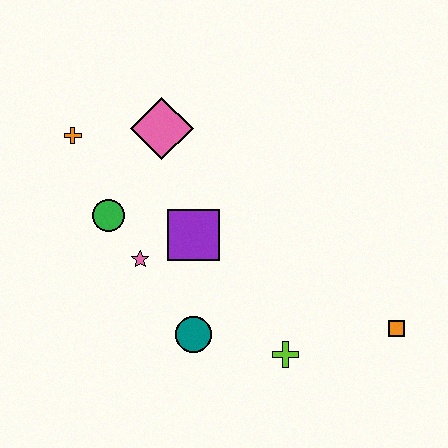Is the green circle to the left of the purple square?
Yes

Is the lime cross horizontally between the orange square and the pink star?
Yes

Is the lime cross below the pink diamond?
Yes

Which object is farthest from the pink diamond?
The orange square is farthest from the pink diamond.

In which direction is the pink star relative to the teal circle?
The pink star is above the teal circle.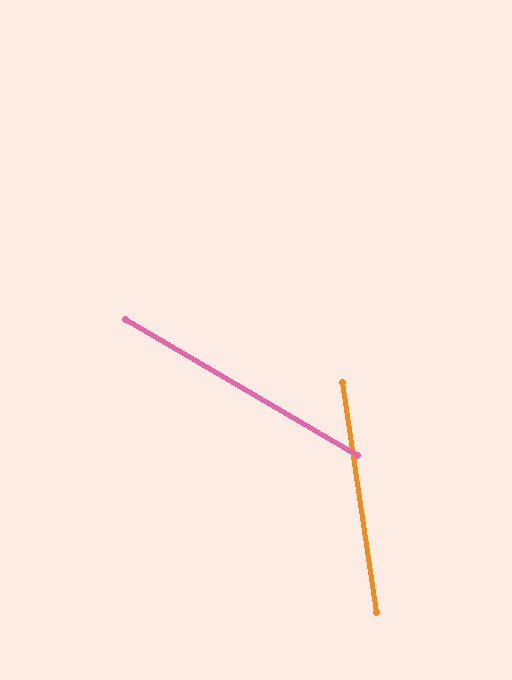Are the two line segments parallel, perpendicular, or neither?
Neither parallel nor perpendicular — they differ by about 51°.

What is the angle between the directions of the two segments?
Approximately 51 degrees.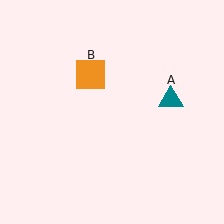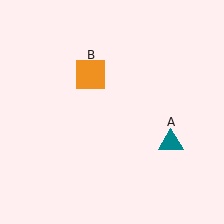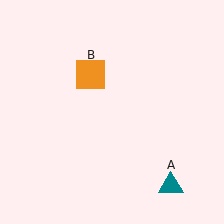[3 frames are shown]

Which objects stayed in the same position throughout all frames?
Orange square (object B) remained stationary.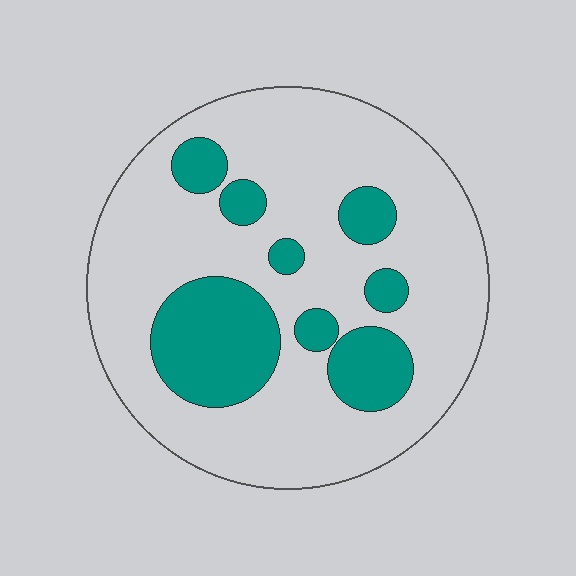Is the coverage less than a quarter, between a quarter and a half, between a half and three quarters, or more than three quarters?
Less than a quarter.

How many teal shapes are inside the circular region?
8.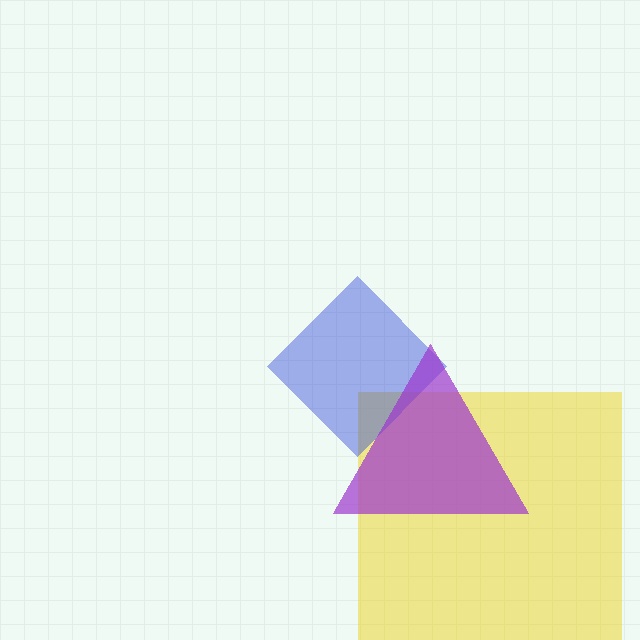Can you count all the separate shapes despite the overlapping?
Yes, there are 3 separate shapes.